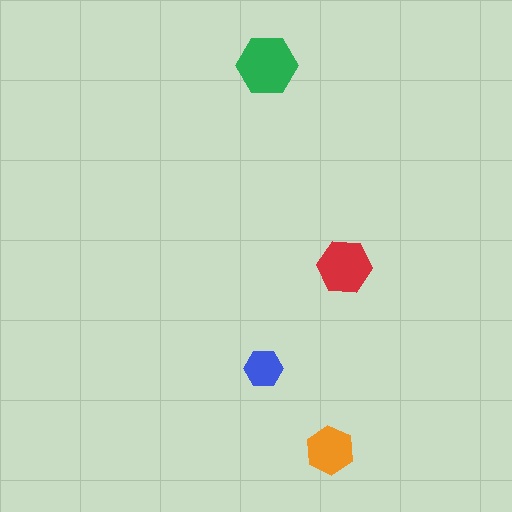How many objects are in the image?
There are 4 objects in the image.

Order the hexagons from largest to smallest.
the green one, the red one, the orange one, the blue one.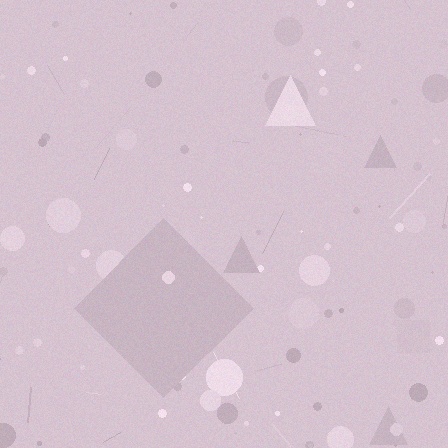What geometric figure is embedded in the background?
A diamond is embedded in the background.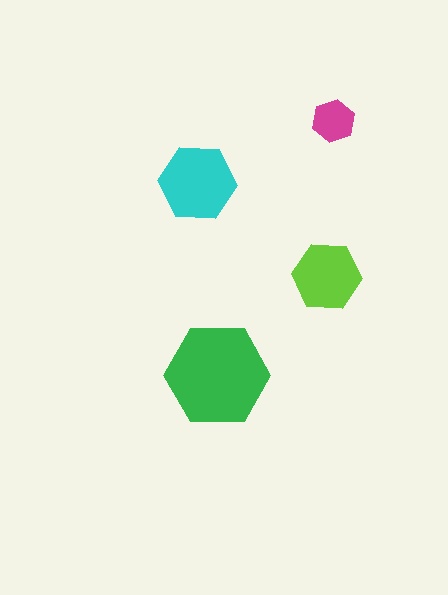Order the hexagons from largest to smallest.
the green one, the cyan one, the lime one, the magenta one.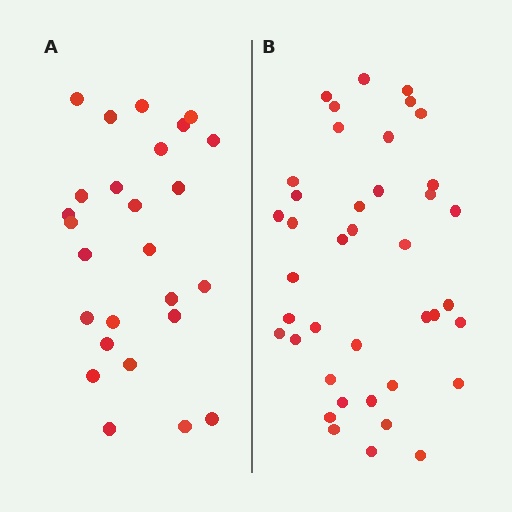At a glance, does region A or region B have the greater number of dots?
Region B (the right region) has more dots.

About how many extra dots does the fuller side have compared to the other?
Region B has approximately 15 more dots than region A.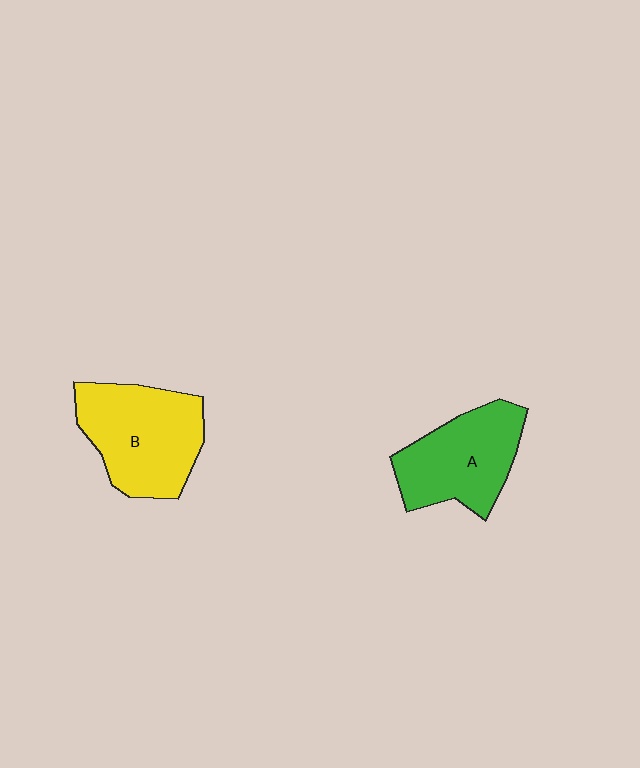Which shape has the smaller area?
Shape A (green).